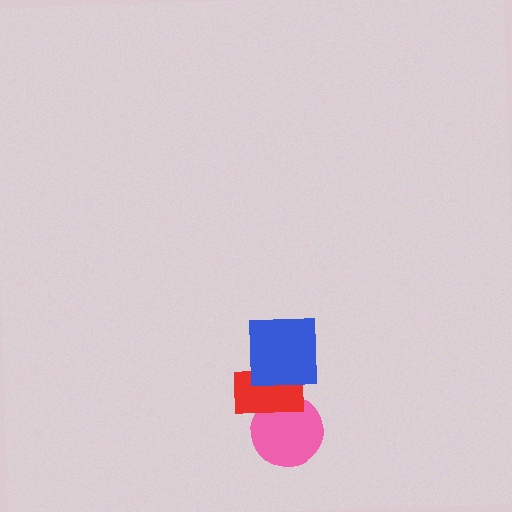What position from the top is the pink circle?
The pink circle is 3rd from the top.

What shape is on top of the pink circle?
The red rectangle is on top of the pink circle.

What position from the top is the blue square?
The blue square is 1st from the top.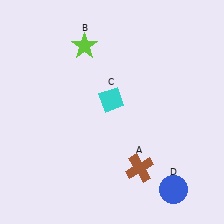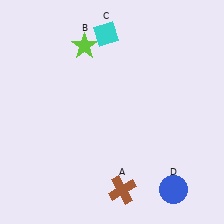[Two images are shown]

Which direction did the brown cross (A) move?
The brown cross (A) moved down.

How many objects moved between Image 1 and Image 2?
2 objects moved between the two images.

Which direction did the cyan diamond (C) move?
The cyan diamond (C) moved up.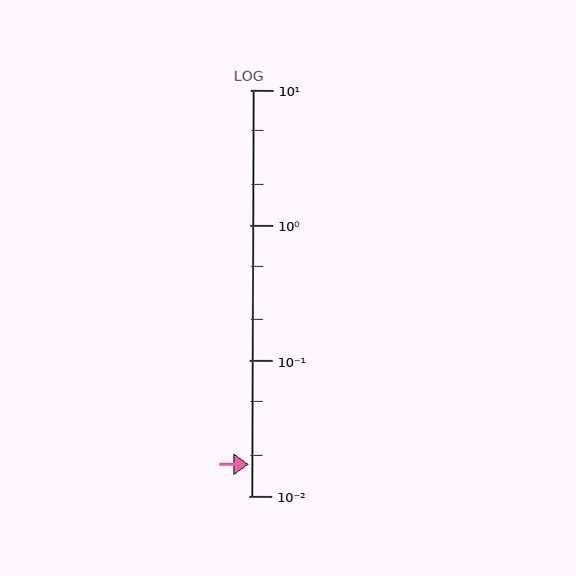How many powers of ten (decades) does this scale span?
The scale spans 3 decades, from 0.01 to 10.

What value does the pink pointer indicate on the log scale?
The pointer indicates approximately 0.017.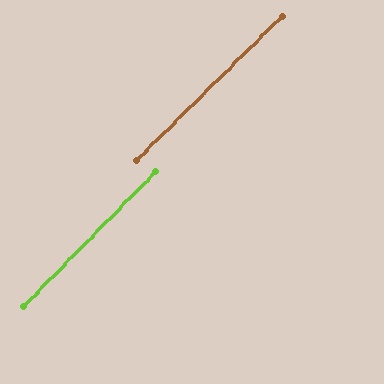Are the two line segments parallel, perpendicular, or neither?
Parallel — their directions differ by only 1.2°.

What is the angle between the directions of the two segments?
Approximately 1 degree.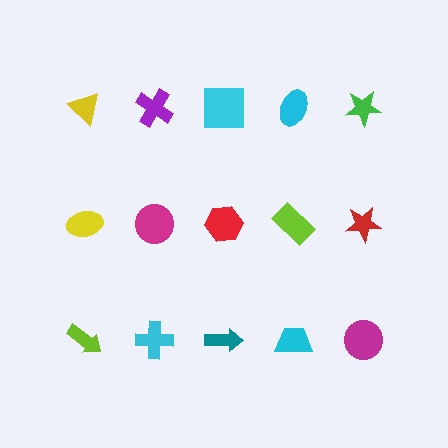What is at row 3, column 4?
A cyan trapezoid.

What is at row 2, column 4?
A lime rectangle.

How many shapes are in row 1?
5 shapes.